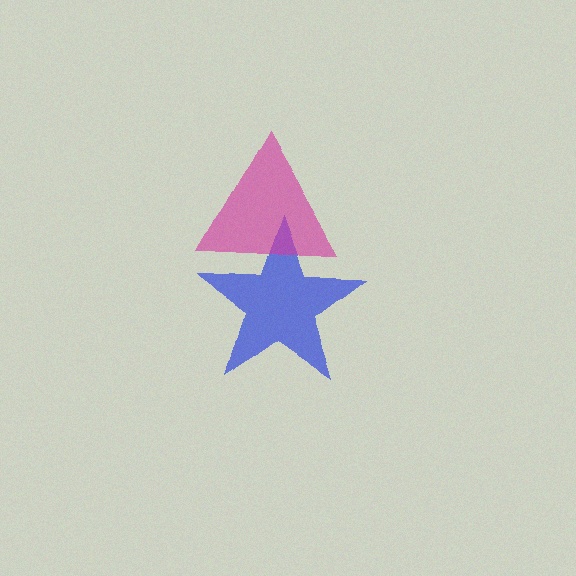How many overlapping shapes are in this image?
There are 2 overlapping shapes in the image.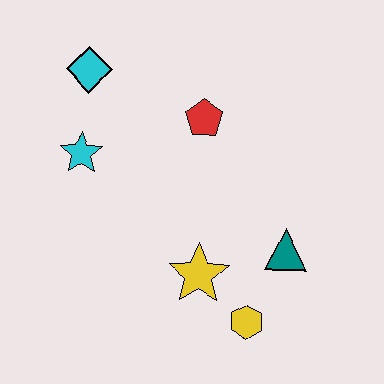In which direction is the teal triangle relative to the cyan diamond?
The teal triangle is to the right of the cyan diamond.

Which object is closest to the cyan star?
The cyan diamond is closest to the cyan star.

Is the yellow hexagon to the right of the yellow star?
Yes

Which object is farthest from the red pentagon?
The yellow hexagon is farthest from the red pentagon.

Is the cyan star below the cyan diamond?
Yes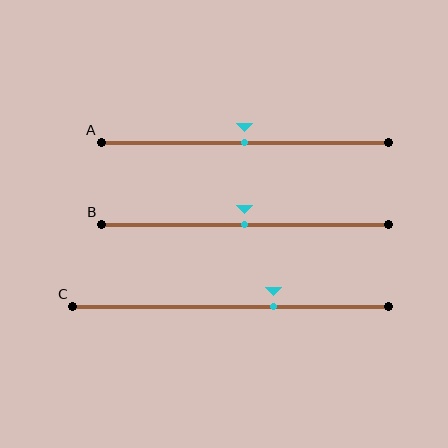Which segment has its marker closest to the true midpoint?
Segment A has its marker closest to the true midpoint.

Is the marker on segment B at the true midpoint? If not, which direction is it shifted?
Yes, the marker on segment B is at the true midpoint.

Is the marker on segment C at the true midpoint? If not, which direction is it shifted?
No, the marker on segment C is shifted to the right by about 14% of the segment length.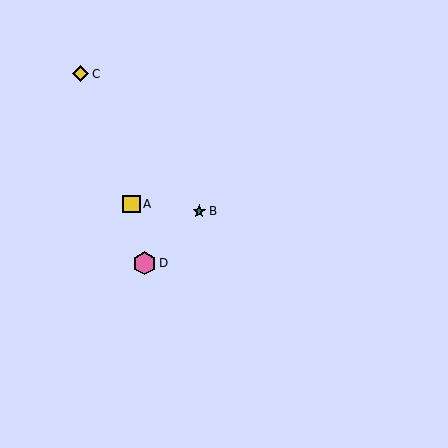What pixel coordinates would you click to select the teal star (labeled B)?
Click at (199, 211) to select the teal star B.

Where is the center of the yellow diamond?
The center of the yellow diamond is at (81, 74).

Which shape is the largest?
The pink hexagon (labeled D) is the largest.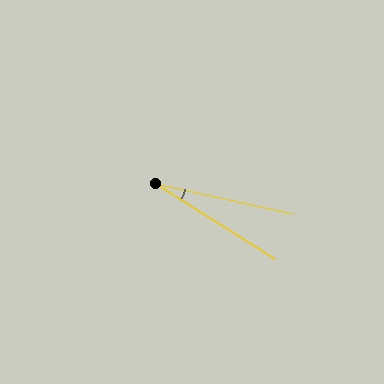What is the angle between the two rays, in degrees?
Approximately 20 degrees.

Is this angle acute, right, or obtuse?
It is acute.